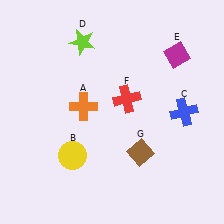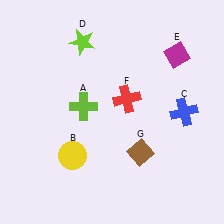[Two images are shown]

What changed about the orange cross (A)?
In Image 1, A is orange. In Image 2, it changed to lime.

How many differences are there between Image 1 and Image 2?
There is 1 difference between the two images.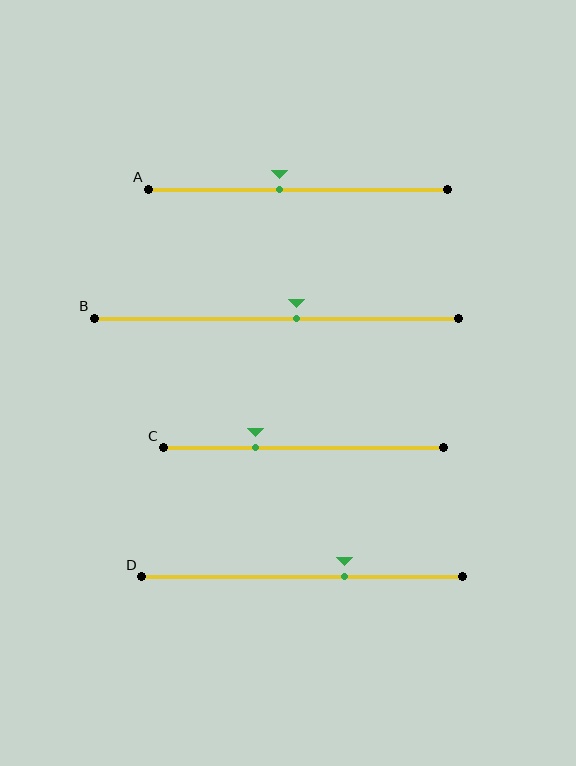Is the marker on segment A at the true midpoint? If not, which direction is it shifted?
No, the marker on segment A is shifted to the left by about 6% of the segment length.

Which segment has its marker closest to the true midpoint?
Segment B has its marker closest to the true midpoint.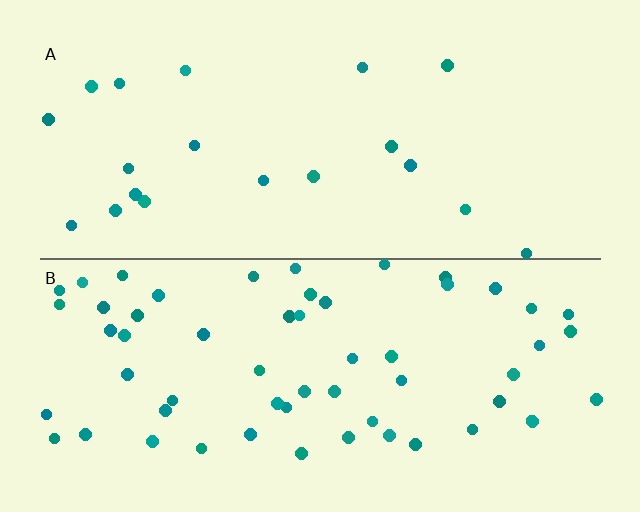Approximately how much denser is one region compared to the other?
Approximately 3.0× — region B over region A.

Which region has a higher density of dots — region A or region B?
B (the bottom).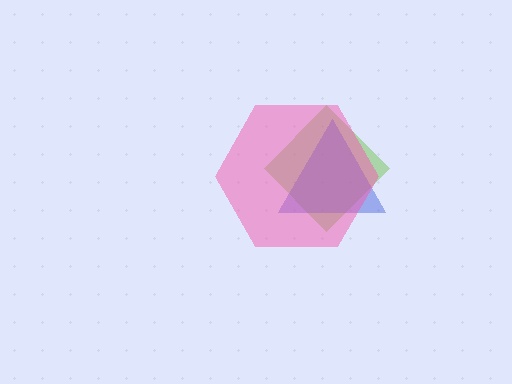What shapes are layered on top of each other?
The layered shapes are: a lime diamond, a blue triangle, a pink hexagon.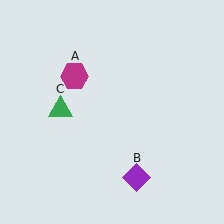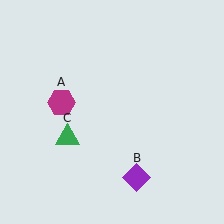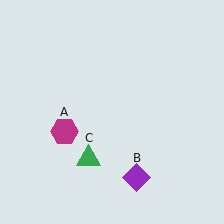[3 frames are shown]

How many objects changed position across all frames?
2 objects changed position: magenta hexagon (object A), green triangle (object C).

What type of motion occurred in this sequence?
The magenta hexagon (object A), green triangle (object C) rotated counterclockwise around the center of the scene.